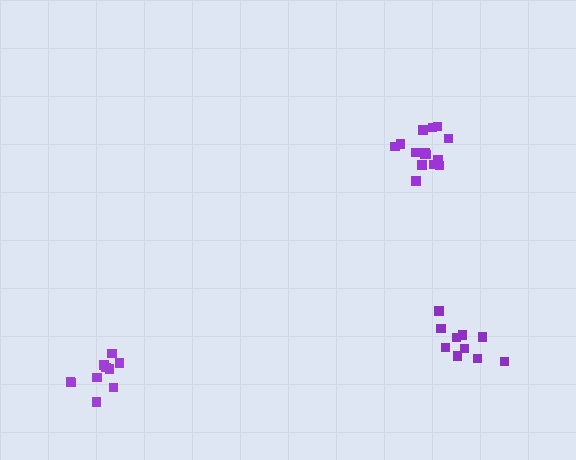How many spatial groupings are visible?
There are 3 spatial groupings.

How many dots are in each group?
Group 1: 10 dots, Group 2: 10 dots, Group 3: 15 dots (35 total).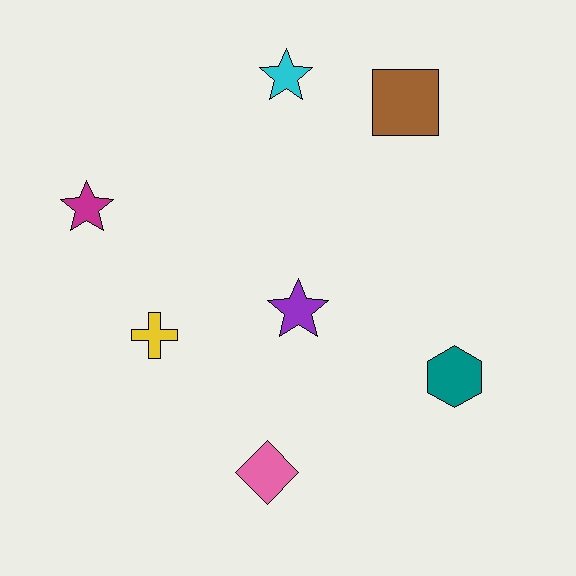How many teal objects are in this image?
There is 1 teal object.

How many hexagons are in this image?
There is 1 hexagon.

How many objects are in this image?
There are 7 objects.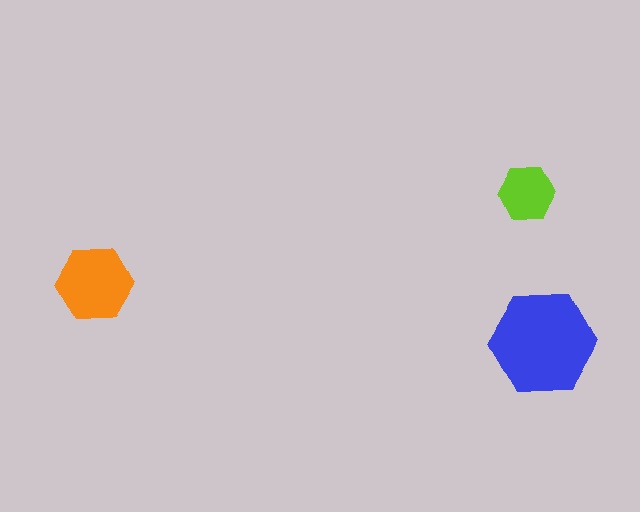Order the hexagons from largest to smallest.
the blue one, the orange one, the lime one.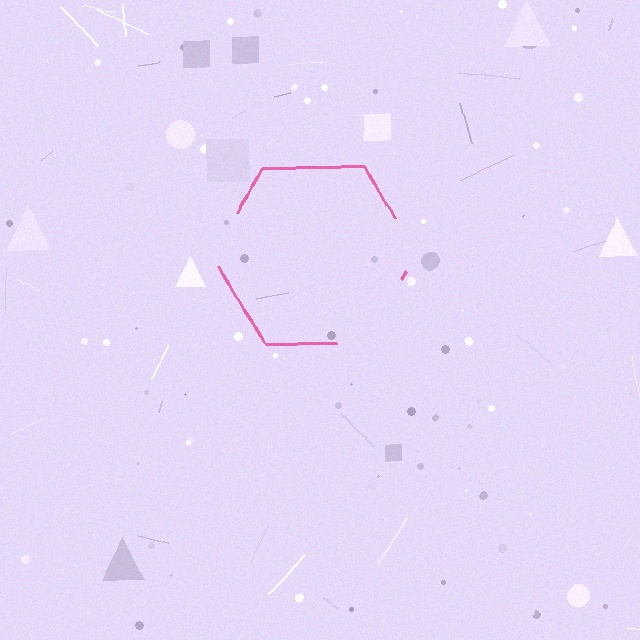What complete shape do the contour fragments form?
The contour fragments form a hexagon.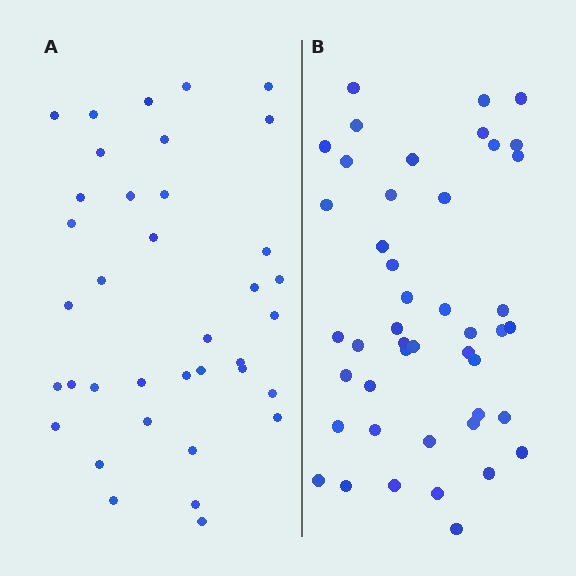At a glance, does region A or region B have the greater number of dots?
Region B (the right region) has more dots.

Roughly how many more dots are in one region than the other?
Region B has roughly 8 or so more dots than region A.